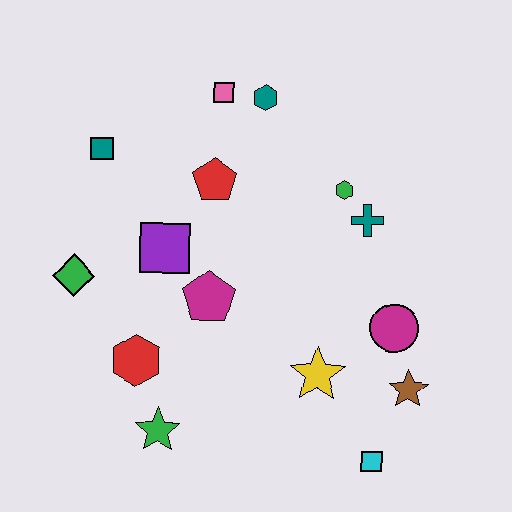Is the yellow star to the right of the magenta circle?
No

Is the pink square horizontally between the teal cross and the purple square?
Yes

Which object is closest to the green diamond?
The purple square is closest to the green diamond.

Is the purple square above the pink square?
No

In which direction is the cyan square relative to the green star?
The cyan square is to the right of the green star.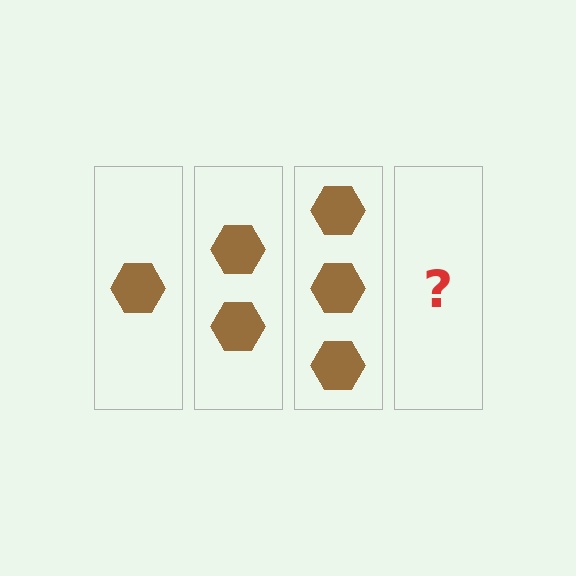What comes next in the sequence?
The next element should be 4 hexagons.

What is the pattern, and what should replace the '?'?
The pattern is that each step adds one more hexagon. The '?' should be 4 hexagons.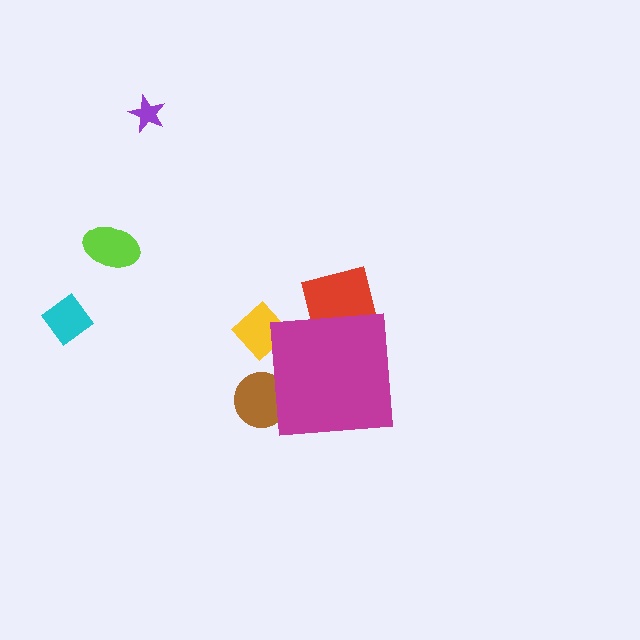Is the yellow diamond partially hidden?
Yes, the yellow diamond is partially hidden behind the magenta square.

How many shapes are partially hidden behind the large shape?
3 shapes are partially hidden.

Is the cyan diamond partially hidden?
No, the cyan diamond is fully visible.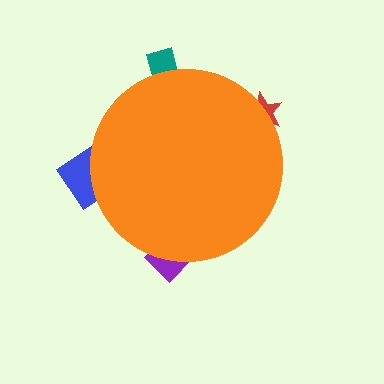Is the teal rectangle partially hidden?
Yes, the teal rectangle is partially hidden behind the orange circle.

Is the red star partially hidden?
Yes, the red star is partially hidden behind the orange circle.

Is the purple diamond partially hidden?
Yes, the purple diamond is partially hidden behind the orange circle.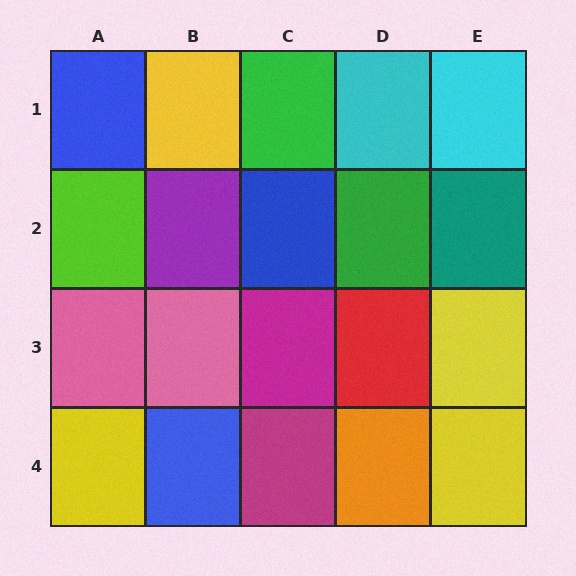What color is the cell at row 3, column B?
Pink.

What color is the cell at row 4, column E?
Yellow.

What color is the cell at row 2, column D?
Green.